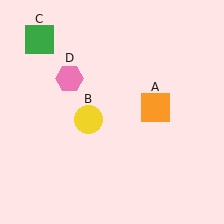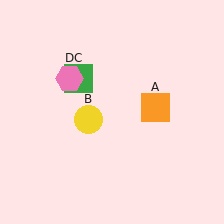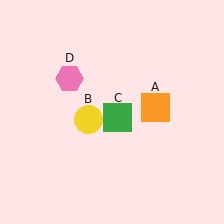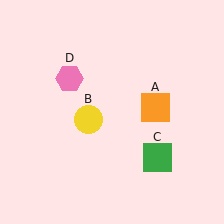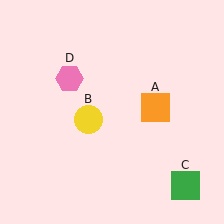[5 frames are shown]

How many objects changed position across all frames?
1 object changed position: green square (object C).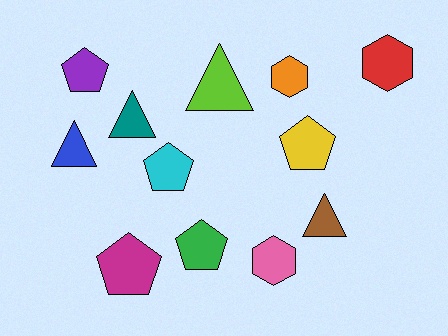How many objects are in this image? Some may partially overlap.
There are 12 objects.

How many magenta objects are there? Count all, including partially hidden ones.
There is 1 magenta object.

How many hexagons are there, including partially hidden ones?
There are 3 hexagons.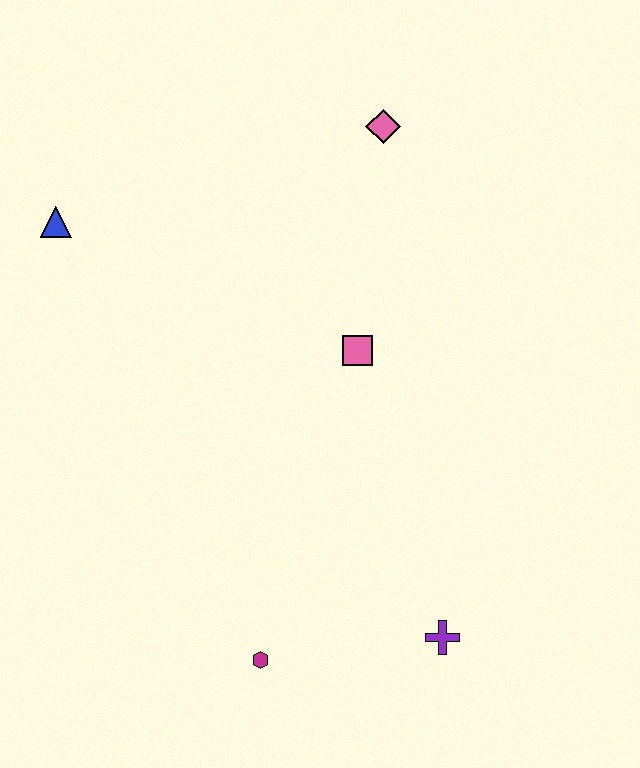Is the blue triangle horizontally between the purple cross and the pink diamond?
No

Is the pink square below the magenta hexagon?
No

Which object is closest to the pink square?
The pink diamond is closest to the pink square.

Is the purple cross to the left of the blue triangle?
No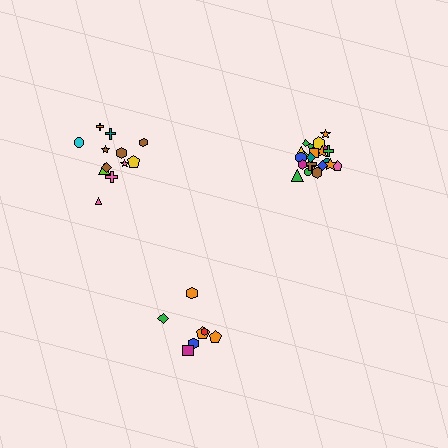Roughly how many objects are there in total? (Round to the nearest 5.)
Roughly 45 objects in total.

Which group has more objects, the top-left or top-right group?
The top-right group.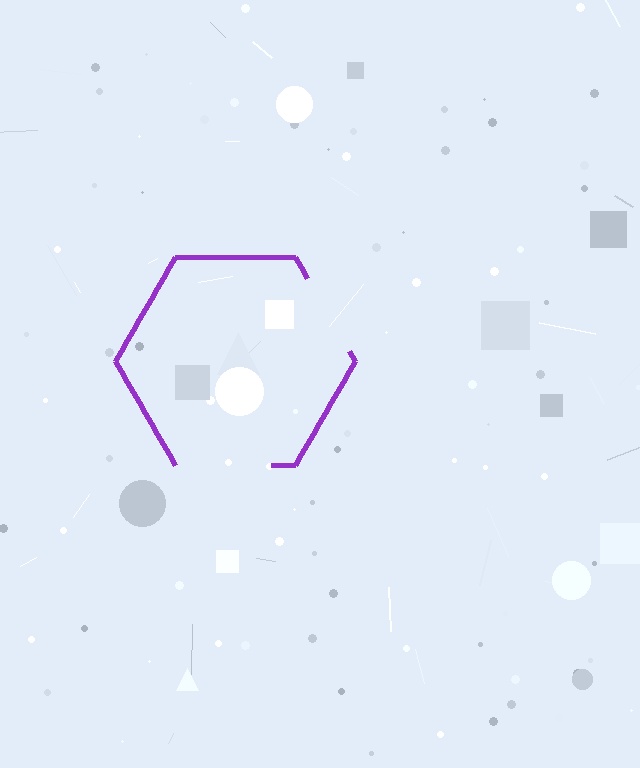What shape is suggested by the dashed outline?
The dashed outline suggests a hexagon.